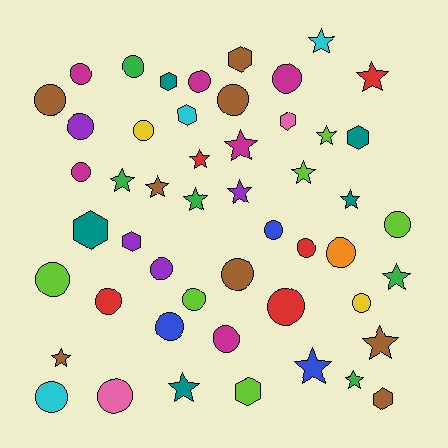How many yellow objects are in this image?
There are 2 yellow objects.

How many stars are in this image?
There are 17 stars.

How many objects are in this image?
There are 50 objects.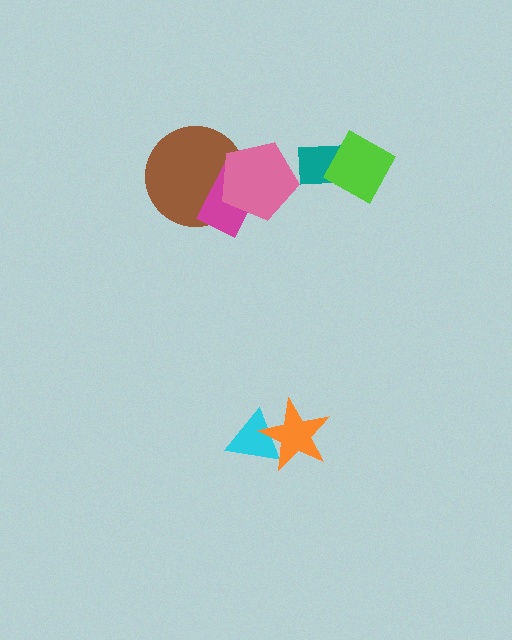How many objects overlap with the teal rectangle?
1 object overlaps with the teal rectangle.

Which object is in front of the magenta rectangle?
The pink pentagon is in front of the magenta rectangle.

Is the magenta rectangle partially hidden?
Yes, it is partially covered by another shape.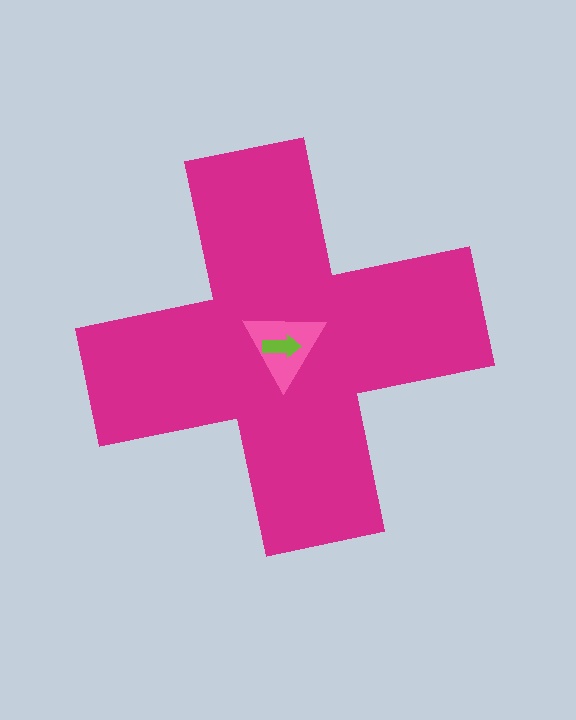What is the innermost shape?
The lime arrow.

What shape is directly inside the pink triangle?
The lime arrow.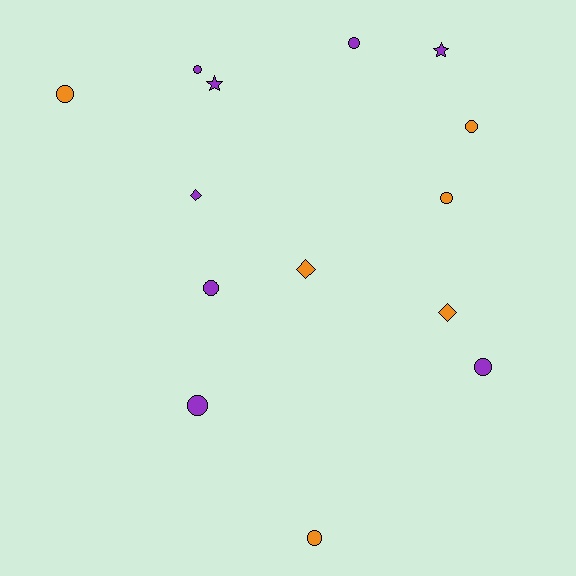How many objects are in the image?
There are 14 objects.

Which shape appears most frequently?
Circle, with 9 objects.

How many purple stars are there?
There are 2 purple stars.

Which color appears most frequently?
Purple, with 8 objects.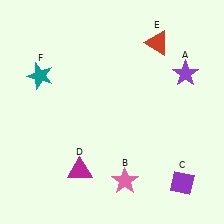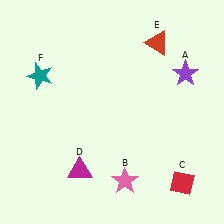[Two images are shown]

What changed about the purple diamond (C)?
In Image 1, C is purple. In Image 2, it changed to red.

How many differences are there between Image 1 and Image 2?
There is 1 difference between the two images.